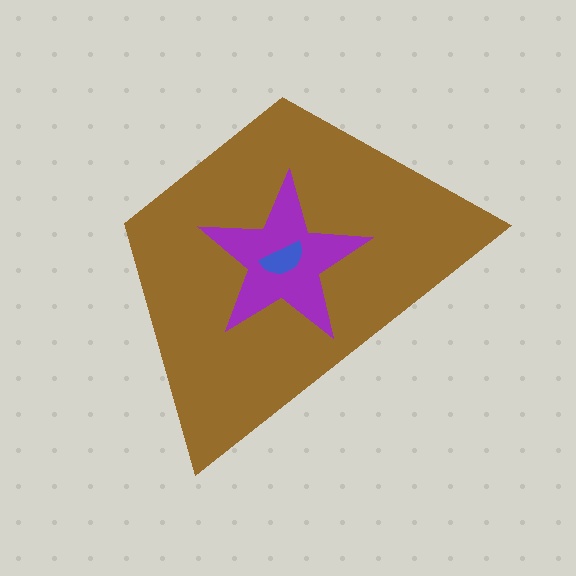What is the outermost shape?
The brown trapezoid.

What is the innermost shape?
The blue semicircle.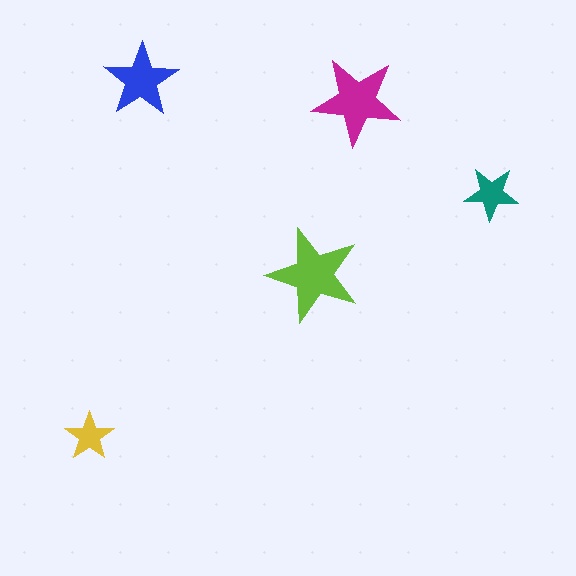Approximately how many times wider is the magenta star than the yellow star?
About 2 times wider.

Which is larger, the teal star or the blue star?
The blue one.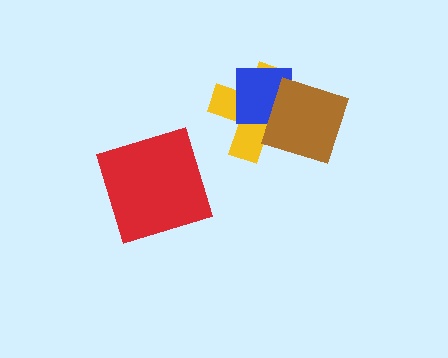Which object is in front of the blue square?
The brown diamond is in front of the blue square.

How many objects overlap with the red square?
0 objects overlap with the red square.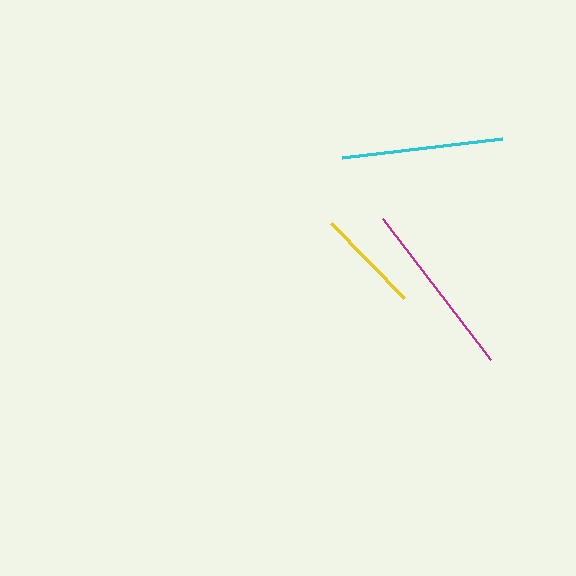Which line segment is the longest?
The magenta line is the longest at approximately 178 pixels.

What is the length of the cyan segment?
The cyan segment is approximately 161 pixels long.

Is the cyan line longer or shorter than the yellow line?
The cyan line is longer than the yellow line.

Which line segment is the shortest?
The yellow line is the shortest at approximately 105 pixels.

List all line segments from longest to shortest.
From longest to shortest: magenta, cyan, yellow.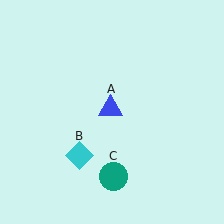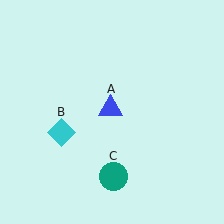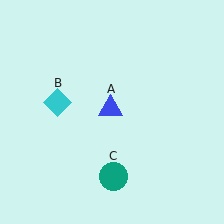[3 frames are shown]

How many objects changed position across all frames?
1 object changed position: cyan diamond (object B).